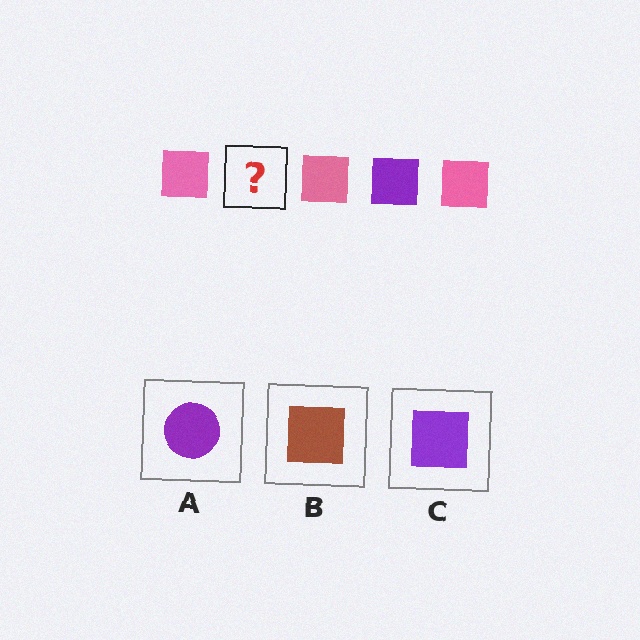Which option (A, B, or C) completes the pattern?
C.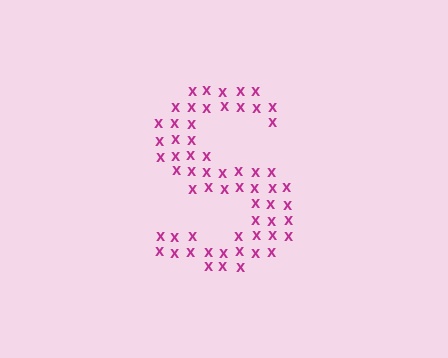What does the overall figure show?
The overall figure shows the letter S.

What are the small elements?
The small elements are letter X's.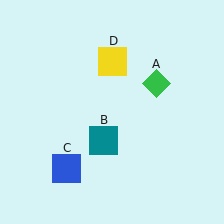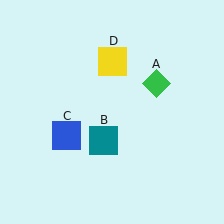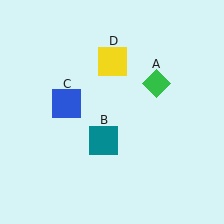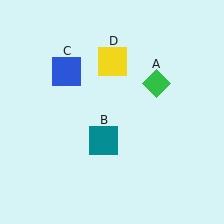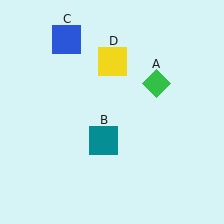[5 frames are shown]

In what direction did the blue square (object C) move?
The blue square (object C) moved up.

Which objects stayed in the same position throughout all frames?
Green diamond (object A) and teal square (object B) and yellow square (object D) remained stationary.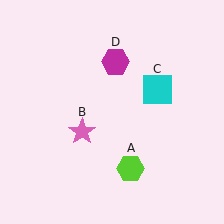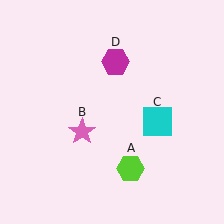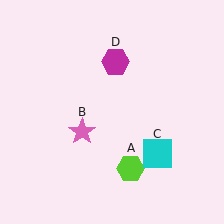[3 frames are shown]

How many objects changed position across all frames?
1 object changed position: cyan square (object C).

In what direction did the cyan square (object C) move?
The cyan square (object C) moved down.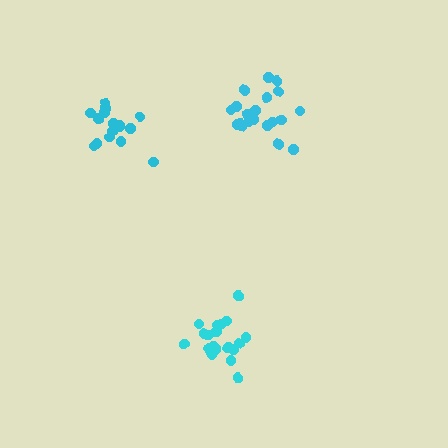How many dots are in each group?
Group 1: 16 dots, Group 2: 20 dots, Group 3: 20 dots (56 total).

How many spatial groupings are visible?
There are 3 spatial groupings.